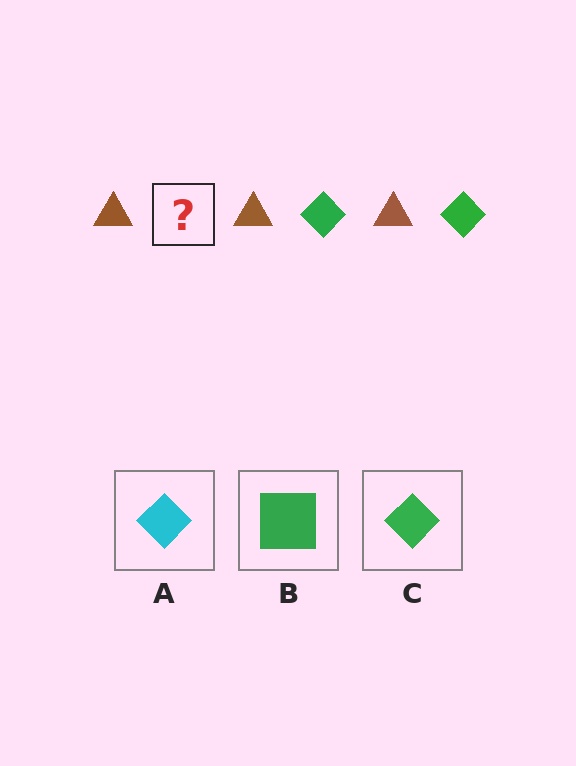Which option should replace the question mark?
Option C.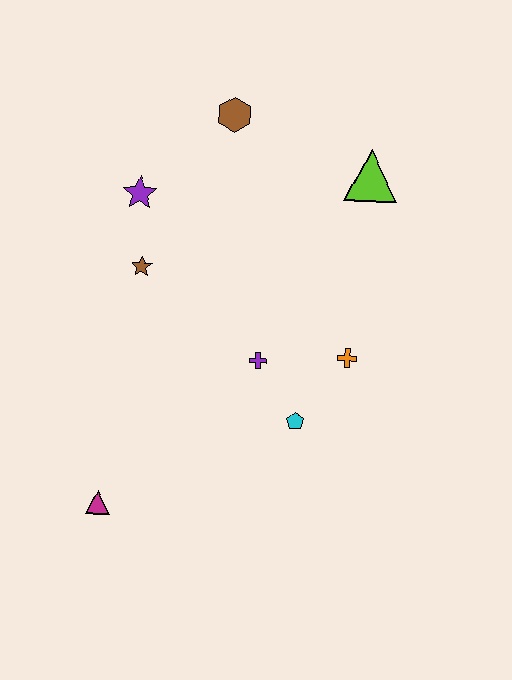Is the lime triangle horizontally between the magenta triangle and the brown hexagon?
No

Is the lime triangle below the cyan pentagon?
No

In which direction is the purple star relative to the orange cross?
The purple star is to the left of the orange cross.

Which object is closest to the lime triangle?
The brown hexagon is closest to the lime triangle.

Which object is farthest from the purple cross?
The brown hexagon is farthest from the purple cross.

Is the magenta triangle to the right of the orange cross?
No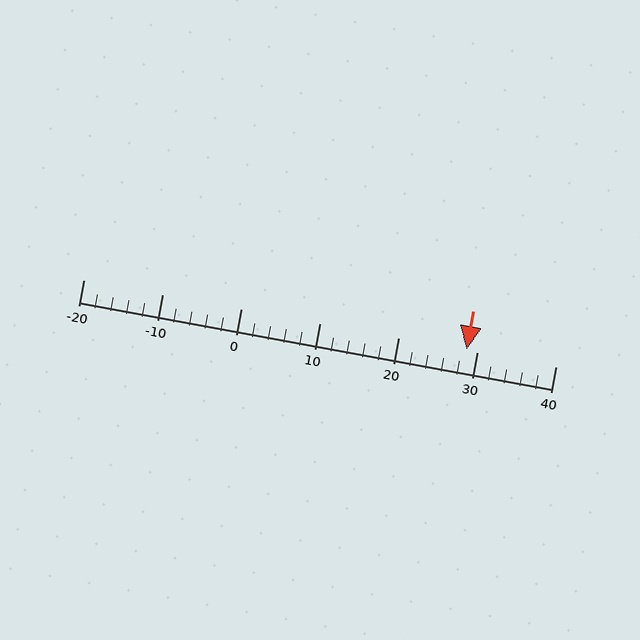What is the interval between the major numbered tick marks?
The major tick marks are spaced 10 units apart.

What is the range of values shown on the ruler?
The ruler shows values from -20 to 40.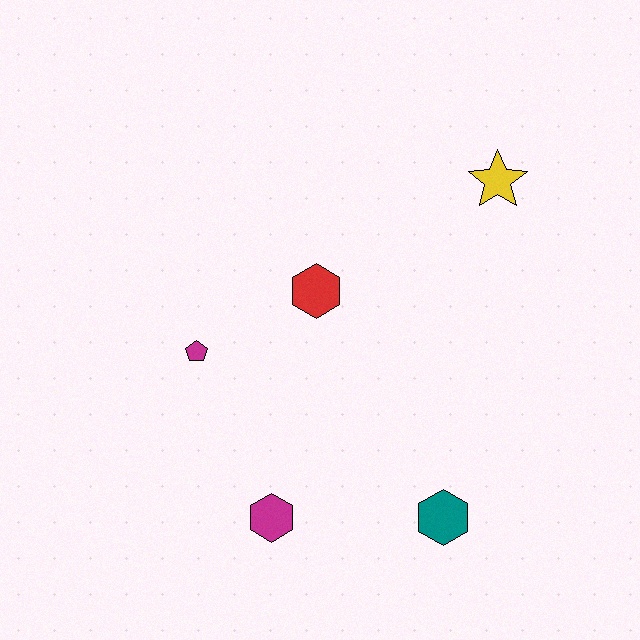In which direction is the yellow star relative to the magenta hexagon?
The yellow star is above the magenta hexagon.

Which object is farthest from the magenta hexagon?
The yellow star is farthest from the magenta hexagon.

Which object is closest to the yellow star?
The red hexagon is closest to the yellow star.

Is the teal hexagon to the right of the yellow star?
No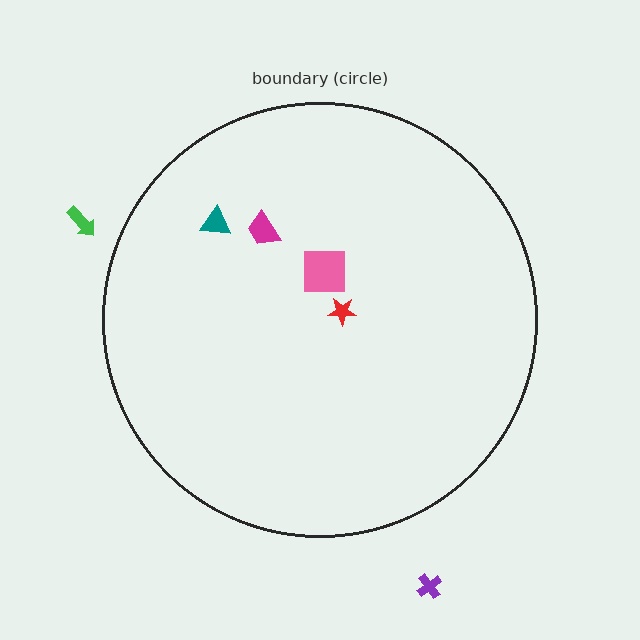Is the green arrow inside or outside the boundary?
Outside.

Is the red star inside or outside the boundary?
Inside.